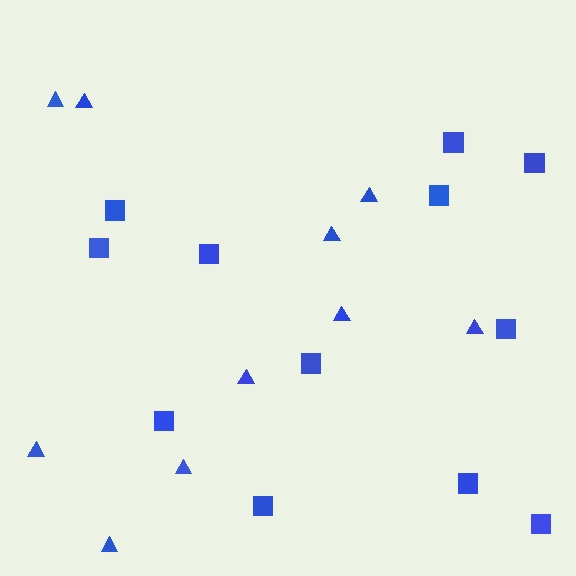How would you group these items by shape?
There are 2 groups: one group of squares (12) and one group of triangles (10).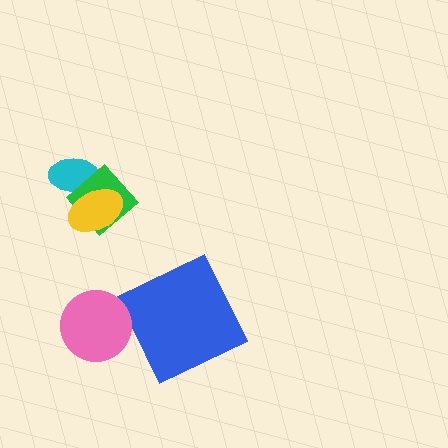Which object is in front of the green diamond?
The yellow ellipse is in front of the green diamond.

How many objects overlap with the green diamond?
2 objects overlap with the green diamond.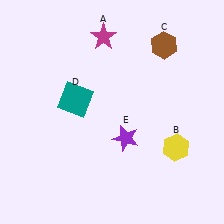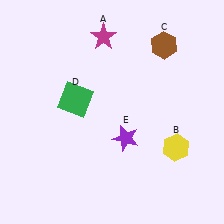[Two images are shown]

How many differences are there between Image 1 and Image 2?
There is 1 difference between the two images.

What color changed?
The square (D) changed from teal in Image 1 to green in Image 2.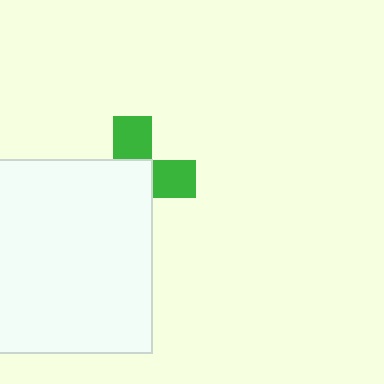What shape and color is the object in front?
The object in front is a white square.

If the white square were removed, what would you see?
You would see the complete green cross.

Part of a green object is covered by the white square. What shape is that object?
It is a cross.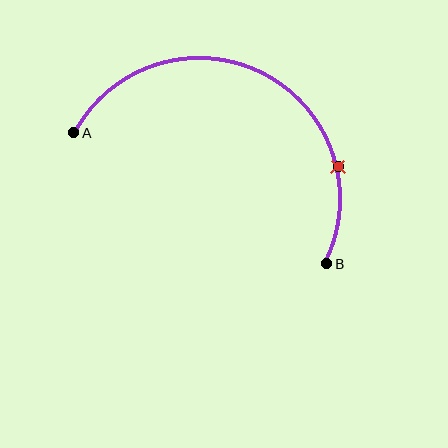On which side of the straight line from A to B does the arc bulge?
The arc bulges above the straight line connecting A and B.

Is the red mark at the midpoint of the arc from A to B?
No. The red mark lies on the arc but is closer to endpoint B. The arc midpoint would be at the point on the curve equidistant along the arc from both A and B.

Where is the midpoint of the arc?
The arc midpoint is the point on the curve farthest from the straight line joining A and B. It sits above that line.